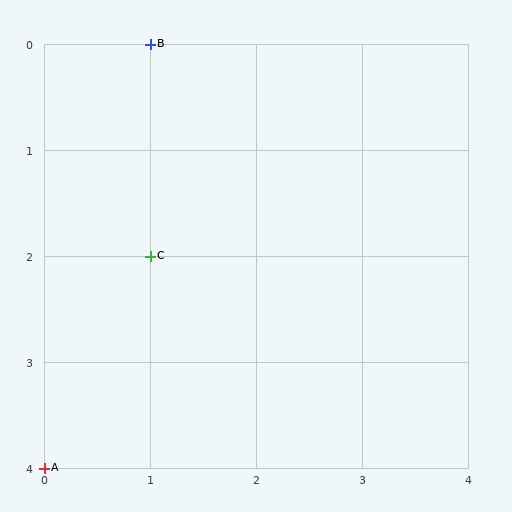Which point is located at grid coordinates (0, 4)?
Point A is at (0, 4).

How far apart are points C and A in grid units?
Points C and A are 1 column and 2 rows apart (about 2.2 grid units diagonally).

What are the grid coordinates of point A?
Point A is at grid coordinates (0, 4).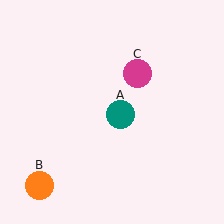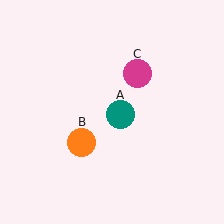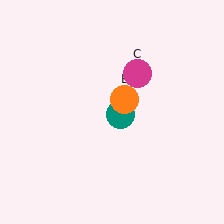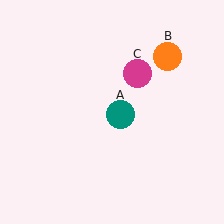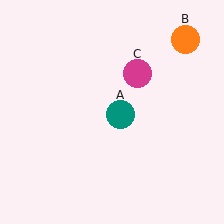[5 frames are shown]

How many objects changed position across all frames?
1 object changed position: orange circle (object B).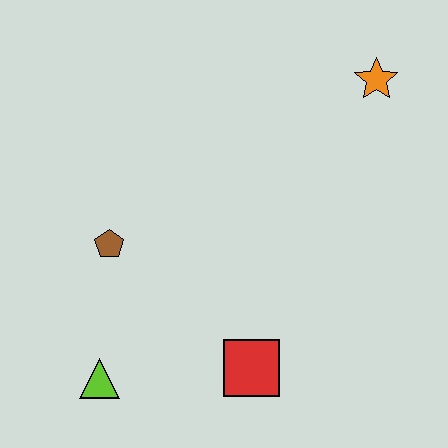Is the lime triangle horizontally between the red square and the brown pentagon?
No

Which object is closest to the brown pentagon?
The lime triangle is closest to the brown pentagon.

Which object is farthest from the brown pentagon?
The orange star is farthest from the brown pentagon.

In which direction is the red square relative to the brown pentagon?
The red square is to the right of the brown pentagon.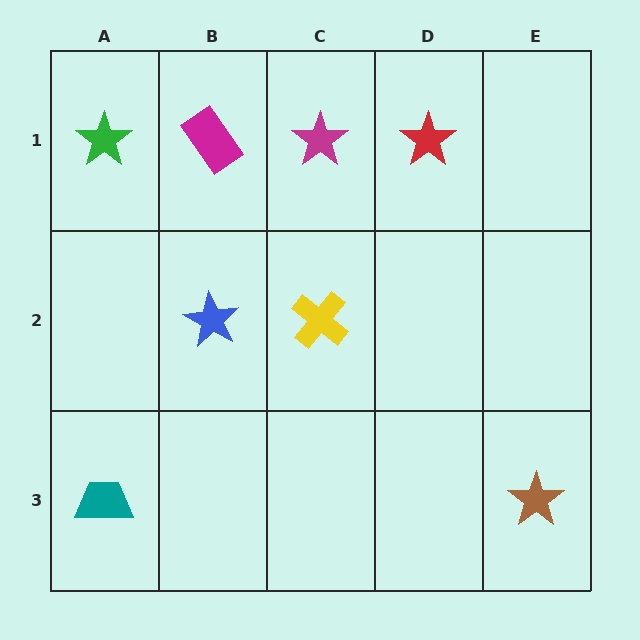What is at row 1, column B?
A magenta rectangle.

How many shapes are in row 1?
4 shapes.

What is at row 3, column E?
A brown star.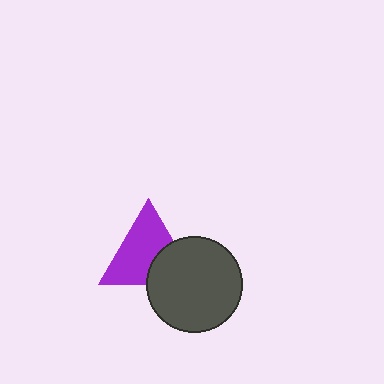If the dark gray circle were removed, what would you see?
You would see the complete purple triangle.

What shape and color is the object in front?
The object in front is a dark gray circle.